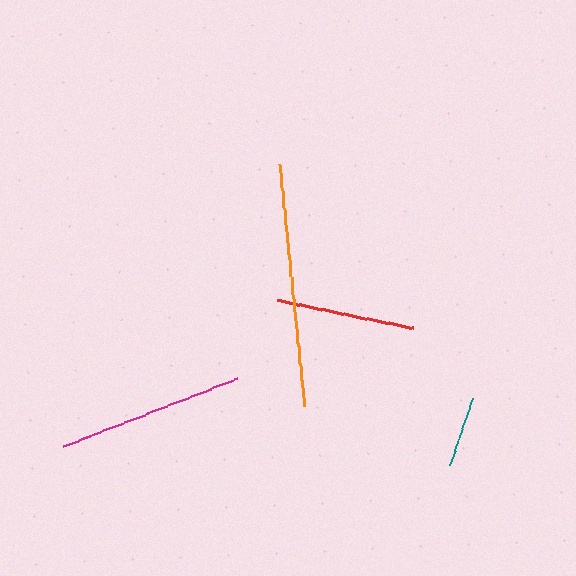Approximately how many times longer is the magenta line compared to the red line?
The magenta line is approximately 1.3 times the length of the red line.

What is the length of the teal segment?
The teal segment is approximately 71 pixels long.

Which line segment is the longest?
The orange line is the longest at approximately 244 pixels.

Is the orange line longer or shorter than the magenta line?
The orange line is longer than the magenta line.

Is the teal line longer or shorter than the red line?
The red line is longer than the teal line.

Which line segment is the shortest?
The teal line is the shortest at approximately 71 pixels.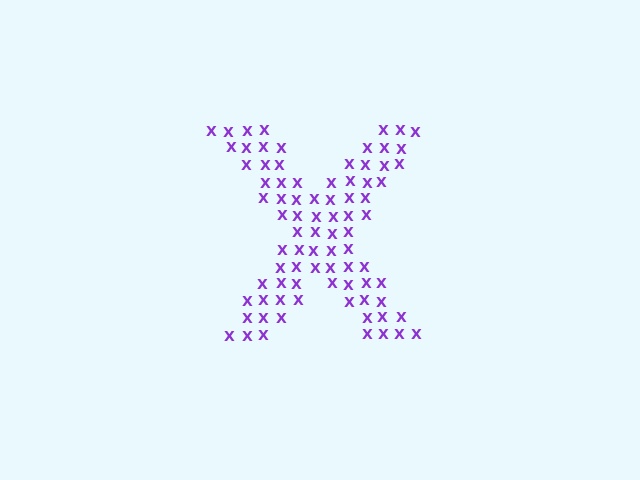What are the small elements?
The small elements are letter X's.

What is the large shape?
The large shape is the letter X.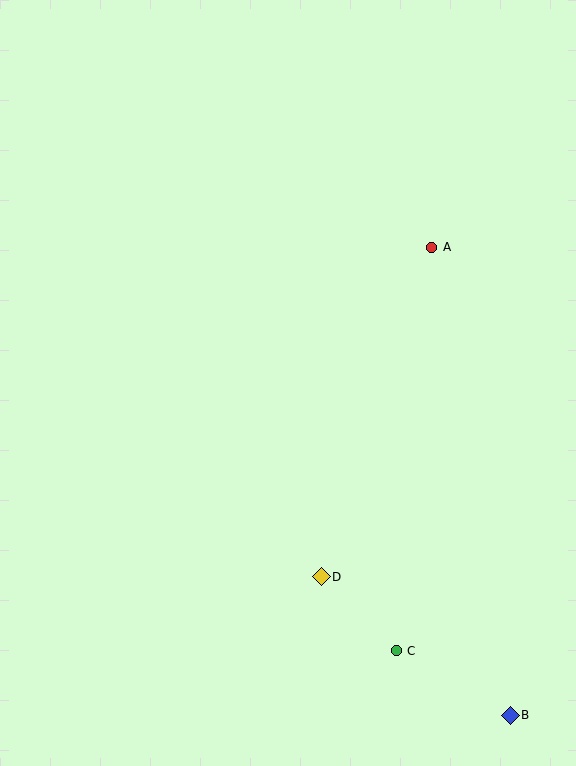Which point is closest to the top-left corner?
Point A is closest to the top-left corner.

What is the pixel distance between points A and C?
The distance between A and C is 405 pixels.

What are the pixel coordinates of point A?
Point A is at (431, 247).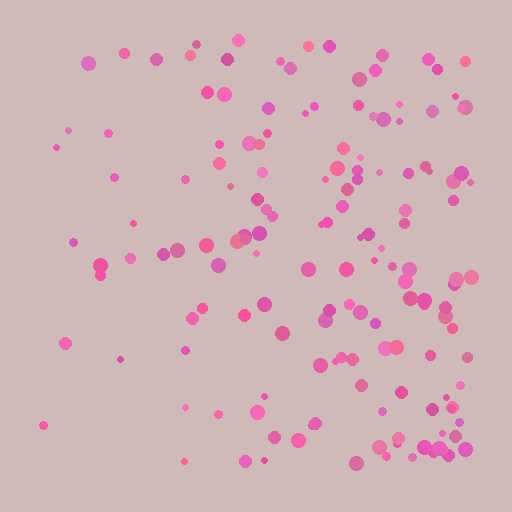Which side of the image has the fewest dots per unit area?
The left.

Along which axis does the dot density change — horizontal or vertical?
Horizontal.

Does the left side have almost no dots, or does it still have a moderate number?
Still a moderate number, just noticeably fewer than the right.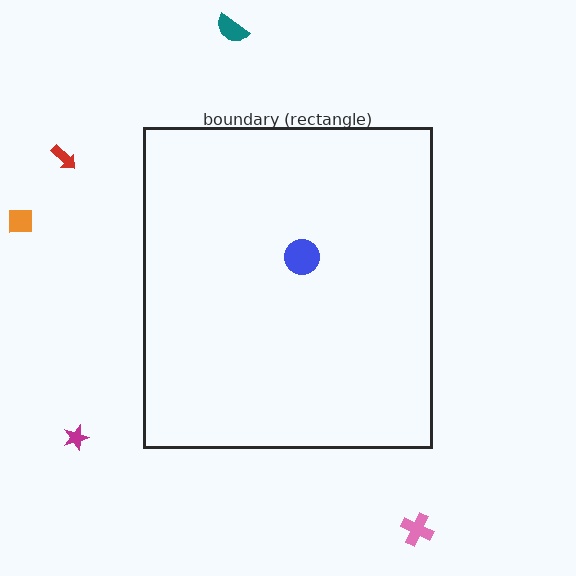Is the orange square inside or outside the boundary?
Outside.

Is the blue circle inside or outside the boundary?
Inside.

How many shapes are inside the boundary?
1 inside, 5 outside.